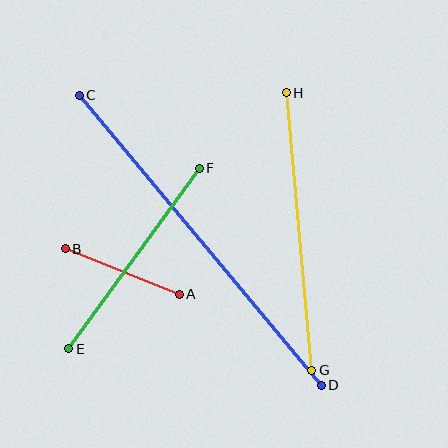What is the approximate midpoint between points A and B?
The midpoint is at approximately (122, 272) pixels.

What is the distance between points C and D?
The distance is approximately 378 pixels.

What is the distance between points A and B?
The distance is approximately 122 pixels.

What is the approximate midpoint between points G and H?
The midpoint is at approximately (299, 232) pixels.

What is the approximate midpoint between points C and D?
The midpoint is at approximately (200, 240) pixels.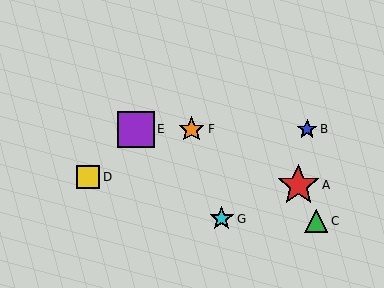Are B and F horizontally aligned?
Yes, both are at y≈129.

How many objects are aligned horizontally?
3 objects (B, E, F) are aligned horizontally.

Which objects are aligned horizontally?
Objects B, E, F are aligned horizontally.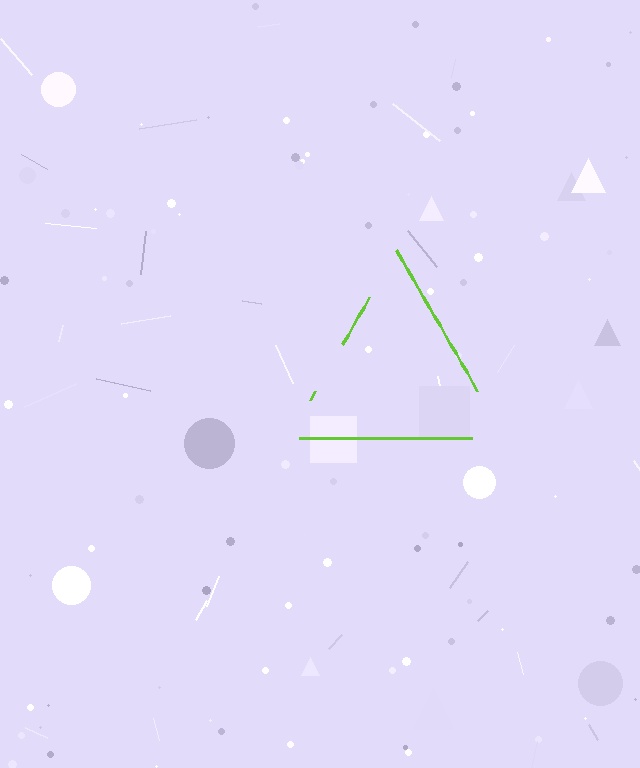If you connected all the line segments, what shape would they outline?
They would outline a triangle.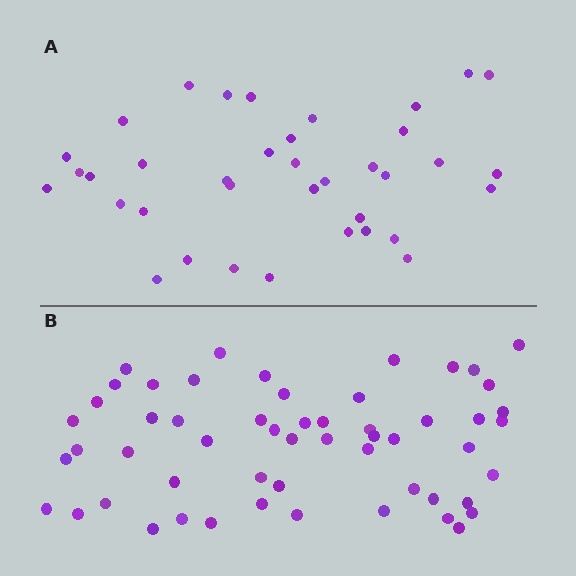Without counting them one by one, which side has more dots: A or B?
Region B (the bottom region) has more dots.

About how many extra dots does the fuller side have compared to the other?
Region B has approximately 20 more dots than region A.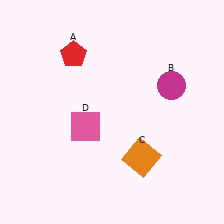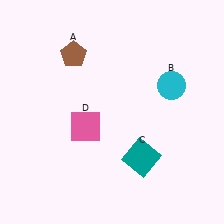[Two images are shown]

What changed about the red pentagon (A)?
In Image 1, A is red. In Image 2, it changed to brown.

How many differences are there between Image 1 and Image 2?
There are 3 differences between the two images.